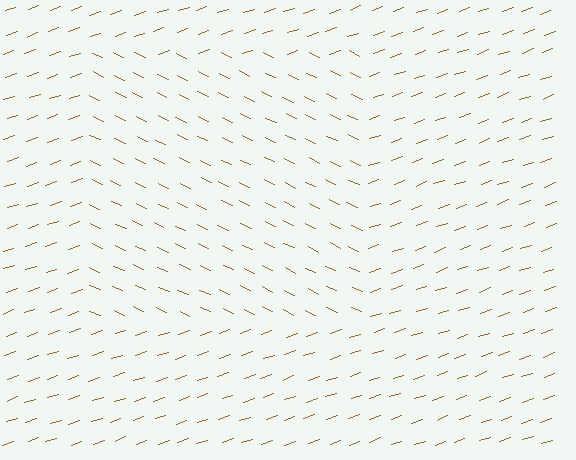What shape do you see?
I see a rectangle.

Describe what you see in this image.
The image is filled with small brown line segments. A rectangle region in the image has lines oriented differently from the surrounding lines, creating a visible texture boundary.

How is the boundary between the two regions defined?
The boundary is defined purely by a change in line orientation (approximately 45 degrees difference). All lines are the same color and thickness.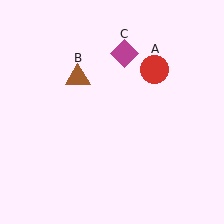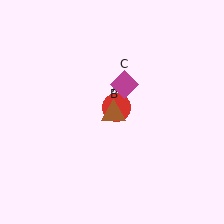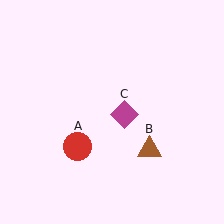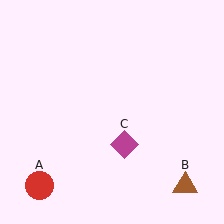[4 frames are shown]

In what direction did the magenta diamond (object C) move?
The magenta diamond (object C) moved down.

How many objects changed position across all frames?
3 objects changed position: red circle (object A), brown triangle (object B), magenta diamond (object C).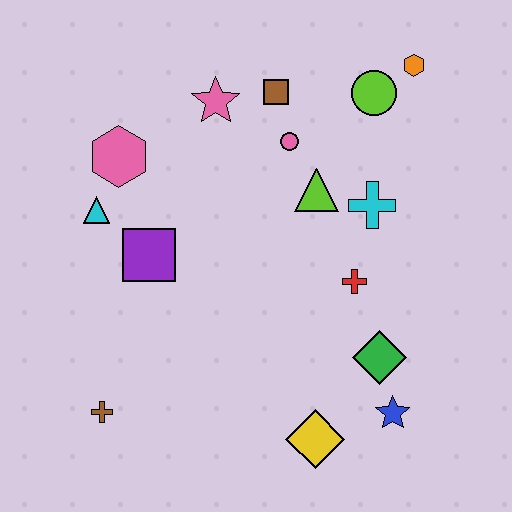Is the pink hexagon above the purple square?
Yes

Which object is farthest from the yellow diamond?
The orange hexagon is farthest from the yellow diamond.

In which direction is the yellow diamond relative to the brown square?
The yellow diamond is below the brown square.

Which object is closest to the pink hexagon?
The cyan triangle is closest to the pink hexagon.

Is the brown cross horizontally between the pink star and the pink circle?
No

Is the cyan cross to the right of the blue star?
No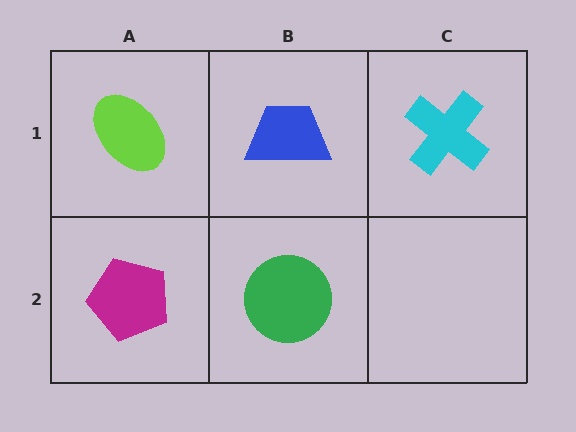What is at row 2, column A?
A magenta pentagon.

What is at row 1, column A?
A lime ellipse.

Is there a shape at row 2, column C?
No, that cell is empty.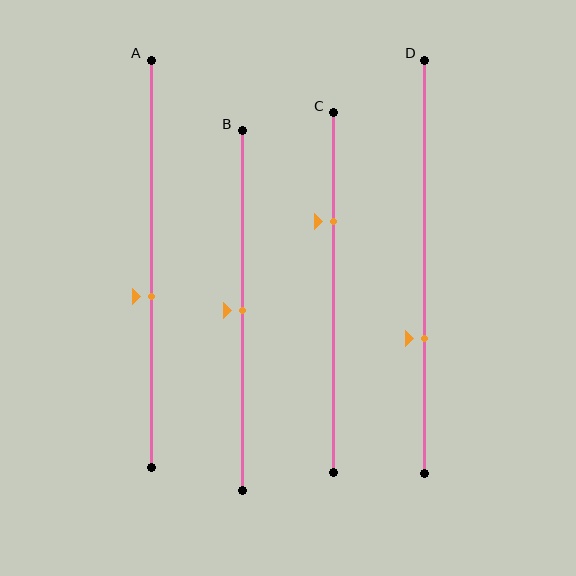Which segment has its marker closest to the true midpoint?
Segment B has its marker closest to the true midpoint.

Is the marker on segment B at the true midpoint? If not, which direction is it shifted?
Yes, the marker on segment B is at the true midpoint.